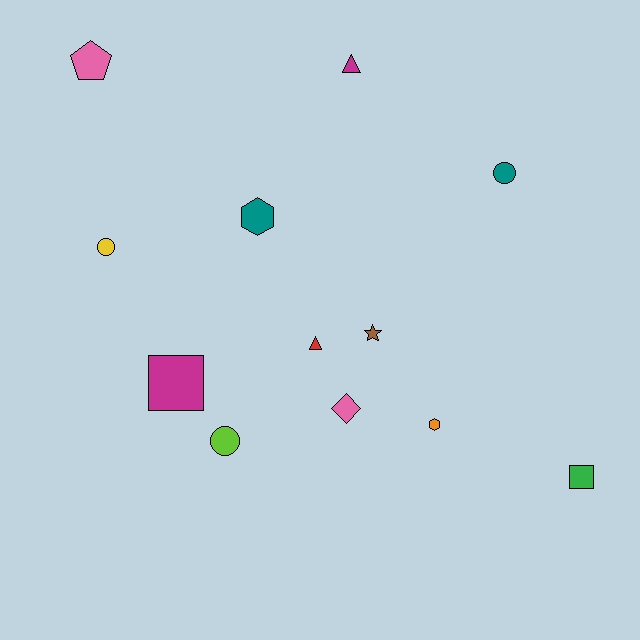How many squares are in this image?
There are 2 squares.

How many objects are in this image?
There are 12 objects.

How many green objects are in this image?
There is 1 green object.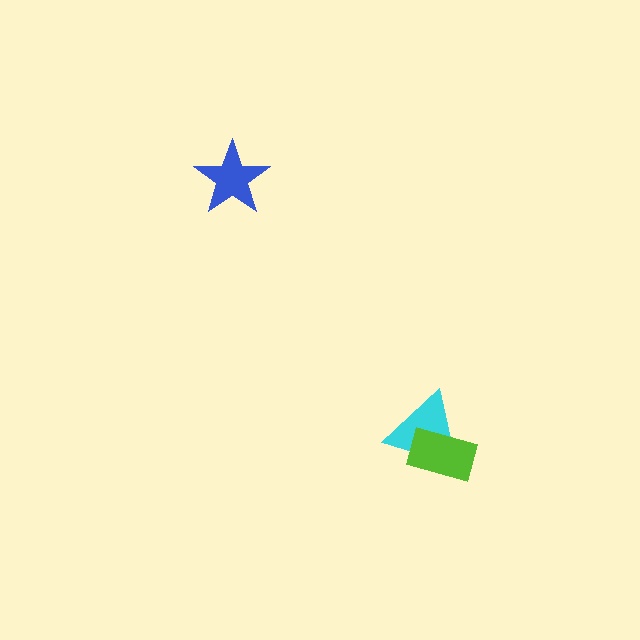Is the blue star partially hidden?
No, no other shape covers it.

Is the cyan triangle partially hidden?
Yes, it is partially covered by another shape.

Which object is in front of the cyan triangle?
The lime rectangle is in front of the cyan triangle.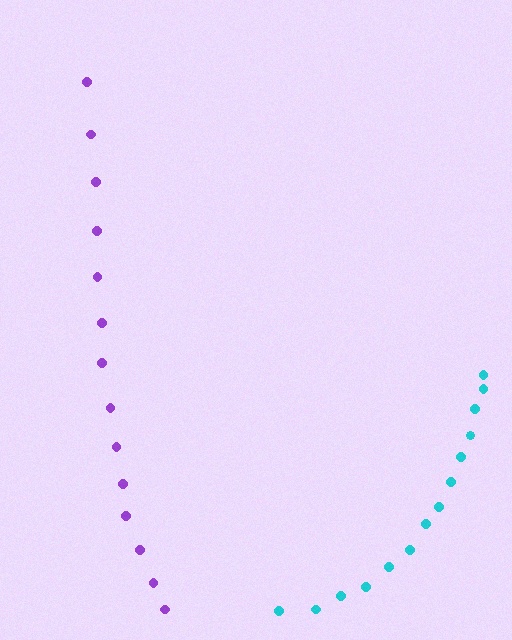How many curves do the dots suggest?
There are 2 distinct paths.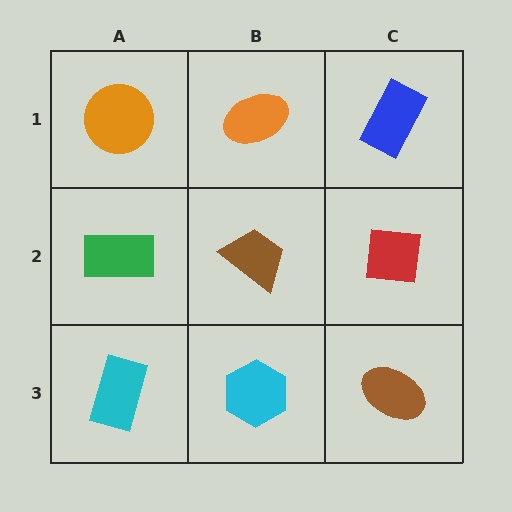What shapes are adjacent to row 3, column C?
A red square (row 2, column C), a cyan hexagon (row 3, column B).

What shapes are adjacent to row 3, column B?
A brown trapezoid (row 2, column B), a cyan rectangle (row 3, column A), a brown ellipse (row 3, column C).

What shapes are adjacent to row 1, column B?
A brown trapezoid (row 2, column B), an orange circle (row 1, column A), a blue rectangle (row 1, column C).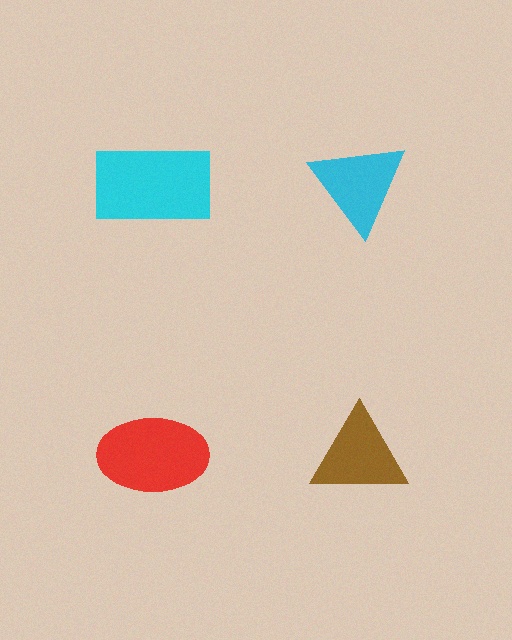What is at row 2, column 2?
A brown triangle.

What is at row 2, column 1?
A red ellipse.